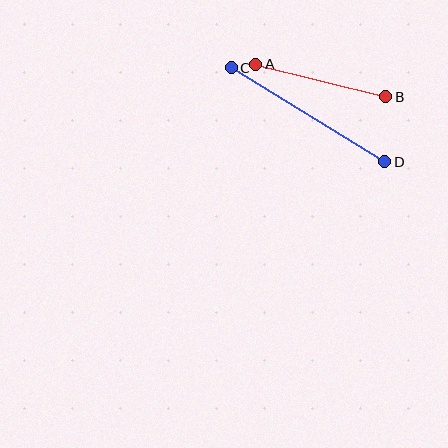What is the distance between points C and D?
The distance is approximately 180 pixels.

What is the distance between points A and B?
The distance is approximately 134 pixels.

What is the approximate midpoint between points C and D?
The midpoint is at approximately (308, 115) pixels.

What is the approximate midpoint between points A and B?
The midpoint is at approximately (321, 80) pixels.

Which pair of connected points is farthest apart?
Points C and D are farthest apart.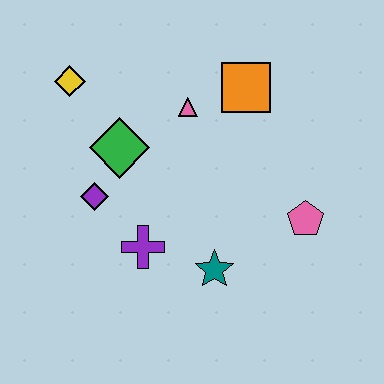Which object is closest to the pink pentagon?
The teal star is closest to the pink pentagon.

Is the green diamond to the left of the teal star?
Yes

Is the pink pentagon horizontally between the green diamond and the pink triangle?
No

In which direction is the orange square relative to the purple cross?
The orange square is above the purple cross.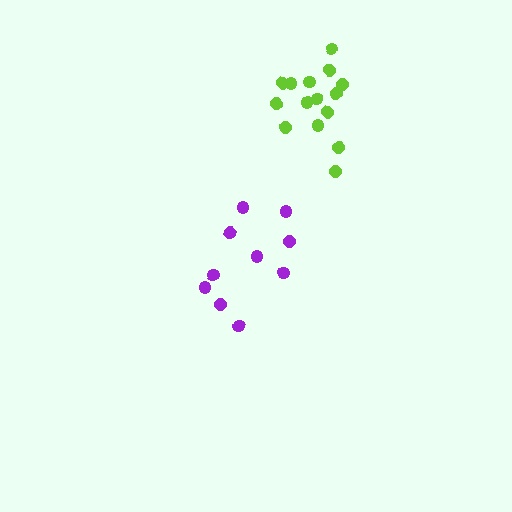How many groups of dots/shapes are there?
There are 2 groups.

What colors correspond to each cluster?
The clusters are colored: purple, lime.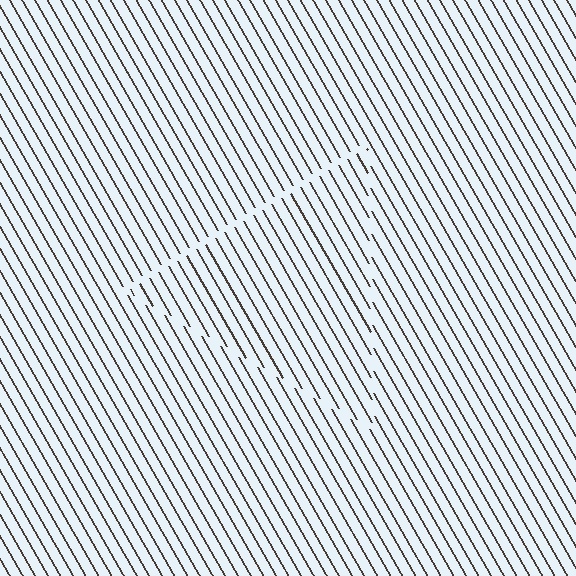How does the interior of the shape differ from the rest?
The interior of the shape contains the same grating, shifted by half a period — the contour is defined by the phase discontinuity where line-ends from the inner and outer gratings abut.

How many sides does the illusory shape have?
3 sides — the line-ends trace a triangle.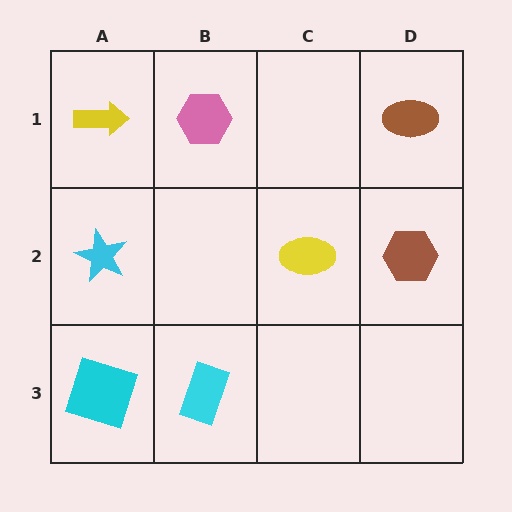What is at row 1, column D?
A brown ellipse.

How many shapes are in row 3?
2 shapes.